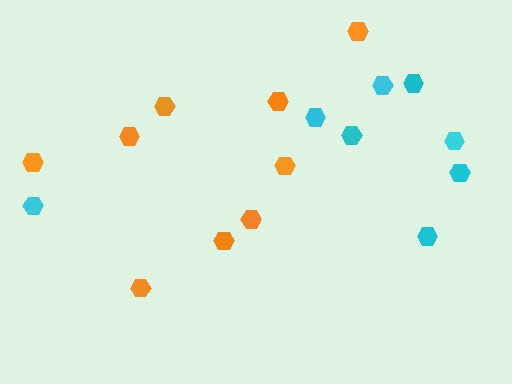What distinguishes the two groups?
There are 2 groups: one group of orange hexagons (9) and one group of cyan hexagons (8).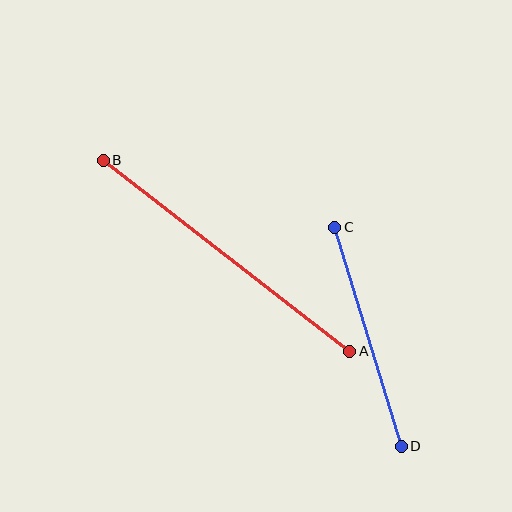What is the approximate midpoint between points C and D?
The midpoint is at approximately (368, 337) pixels.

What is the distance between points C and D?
The distance is approximately 229 pixels.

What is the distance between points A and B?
The distance is approximately 312 pixels.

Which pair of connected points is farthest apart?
Points A and B are farthest apart.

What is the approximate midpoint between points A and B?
The midpoint is at approximately (226, 256) pixels.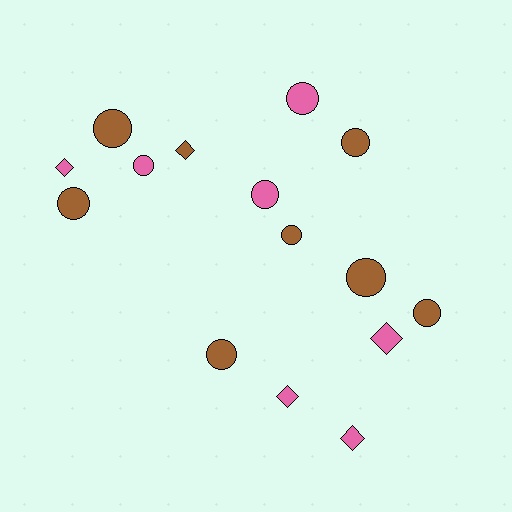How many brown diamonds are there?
There is 1 brown diamond.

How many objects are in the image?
There are 15 objects.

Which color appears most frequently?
Brown, with 8 objects.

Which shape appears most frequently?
Circle, with 10 objects.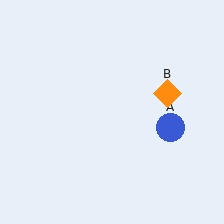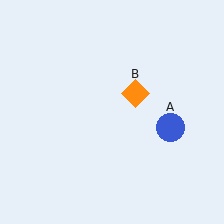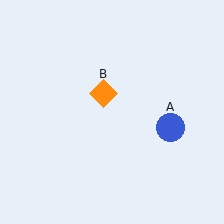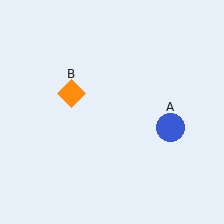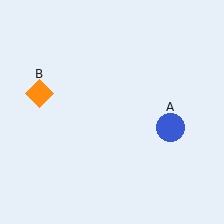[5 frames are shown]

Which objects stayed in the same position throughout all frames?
Blue circle (object A) remained stationary.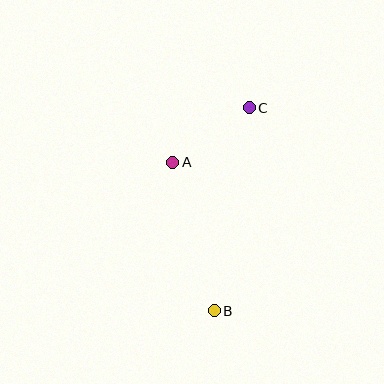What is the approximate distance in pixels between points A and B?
The distance between A and B is approximately 154 pixels.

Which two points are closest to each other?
Points A and C are closest to each other.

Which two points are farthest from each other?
Points B and C are farthest from each other.